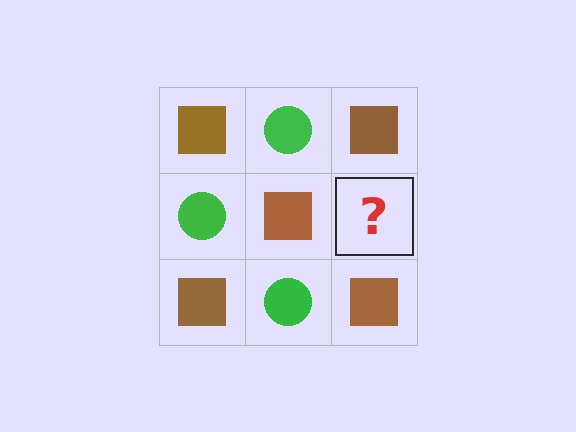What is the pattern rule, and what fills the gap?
The rule is that it alternates brown square and green circle in a checkerboard pattern. The gap should be filled with a green circle.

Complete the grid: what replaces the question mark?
The question mark should be replaced with a green circle.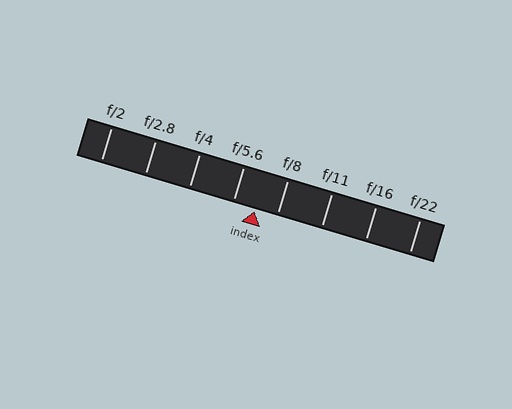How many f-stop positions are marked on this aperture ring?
There are 8 f-stop positions marked.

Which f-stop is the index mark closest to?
The index mark is closest to f/8.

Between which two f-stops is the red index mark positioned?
The index mark is between f/5.6 and f/8.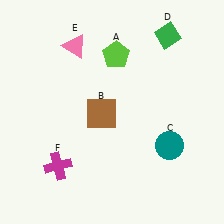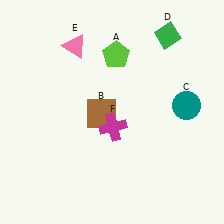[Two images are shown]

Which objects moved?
The objects that moved are: the teal circle (C), the magenta cross (F).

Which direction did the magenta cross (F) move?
The magenta cross (F) moved right.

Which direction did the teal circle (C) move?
The teal circle (C) moved up.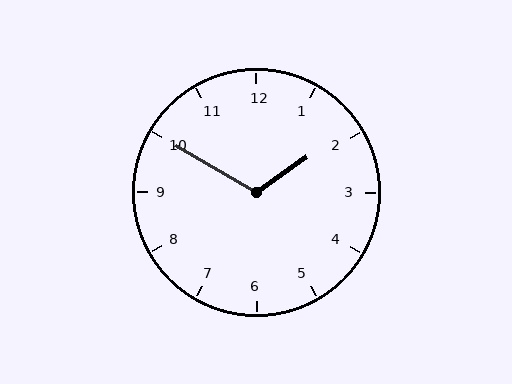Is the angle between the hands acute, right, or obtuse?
It is obtuse.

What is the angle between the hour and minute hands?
Approximately 115 degrees.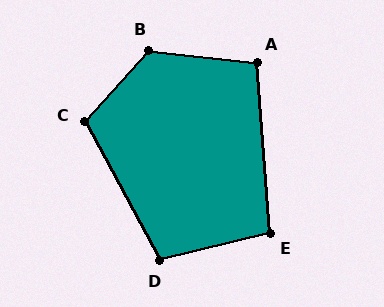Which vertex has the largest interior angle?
B, at approximately 125 degrees.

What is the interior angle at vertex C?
Approximately 110 degrees (obtuse).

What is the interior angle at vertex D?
Approximately 105 degrees (obtuse).